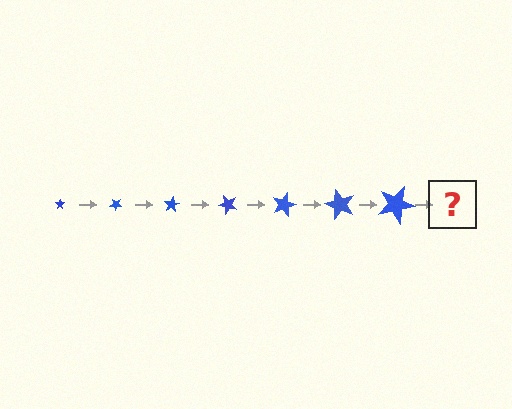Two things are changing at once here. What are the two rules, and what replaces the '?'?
The two rules are that the star grows larger each step and it rotates 40 degrees each step. The '?' should be a star, larger than the previous one and rotated 280 degrees from the start.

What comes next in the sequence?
The next element should be a star, larger than the previous one and rotated 280 degrees from the start.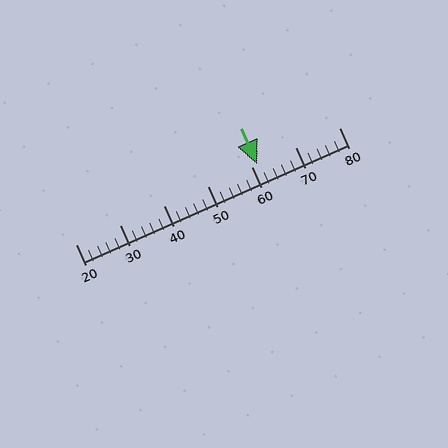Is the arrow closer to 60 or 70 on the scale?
The arrow is closer to 60.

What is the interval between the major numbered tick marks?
The major tick marks are spaced 10 units apart.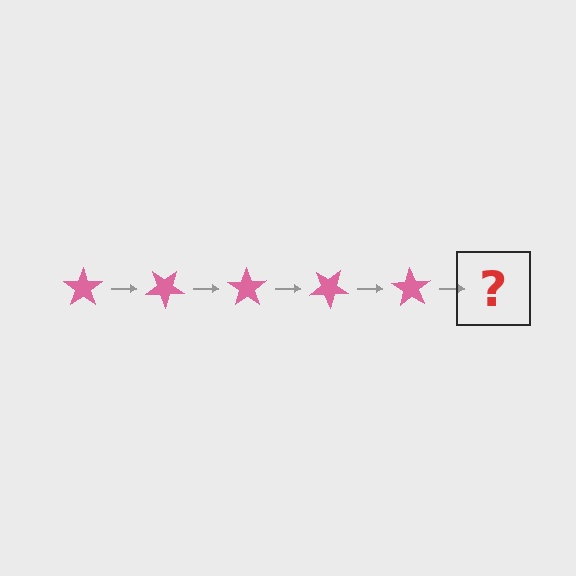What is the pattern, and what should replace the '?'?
The pattern is that the star rotates 35 degrees each step. The '?' should be a pink star rotated 175 degrees.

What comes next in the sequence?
The next element should be a pink star rotated 175 degrees.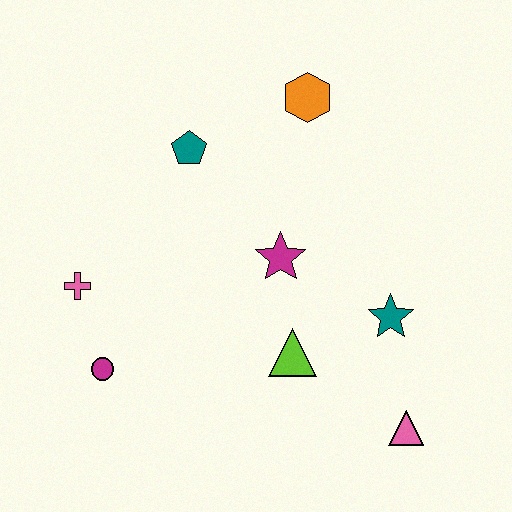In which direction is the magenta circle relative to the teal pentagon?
The magenta circle is below the teal pentagon.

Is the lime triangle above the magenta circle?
Yes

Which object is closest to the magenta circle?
The pink cross is closest to the magenta circle.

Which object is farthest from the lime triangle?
The orange hexagon is farthest from the lime triangle.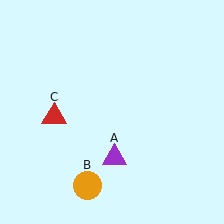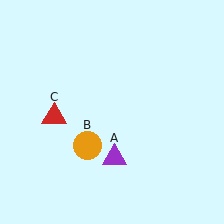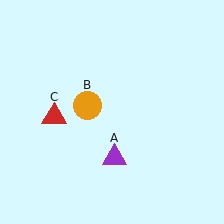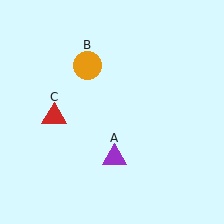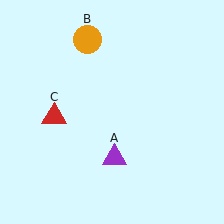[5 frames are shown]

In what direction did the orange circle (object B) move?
The orange circle (object B) moved up.